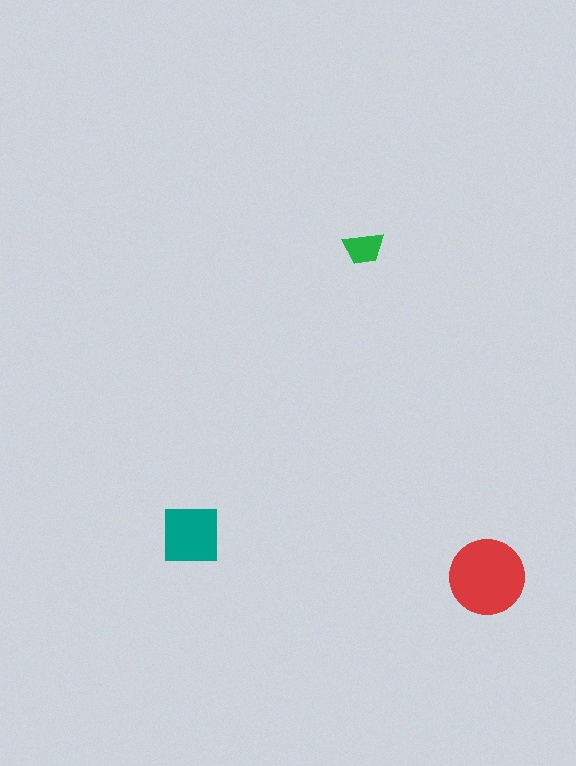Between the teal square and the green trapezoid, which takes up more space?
The teal square.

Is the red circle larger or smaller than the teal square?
Larger.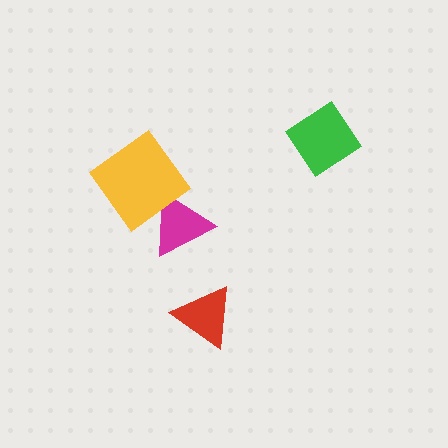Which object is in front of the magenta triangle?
The yellow diamond is in front of the magenta triangle.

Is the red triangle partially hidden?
No, no other shape covers it.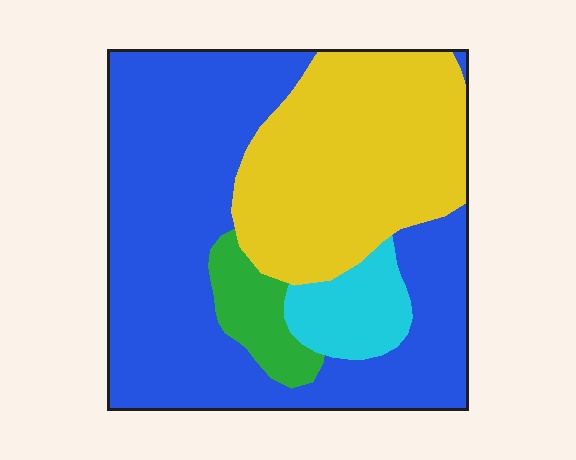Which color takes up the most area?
Blue, at roughly 55%.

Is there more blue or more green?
Blue.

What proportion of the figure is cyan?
Cyan takes up about one tenth (1/10) of the figure.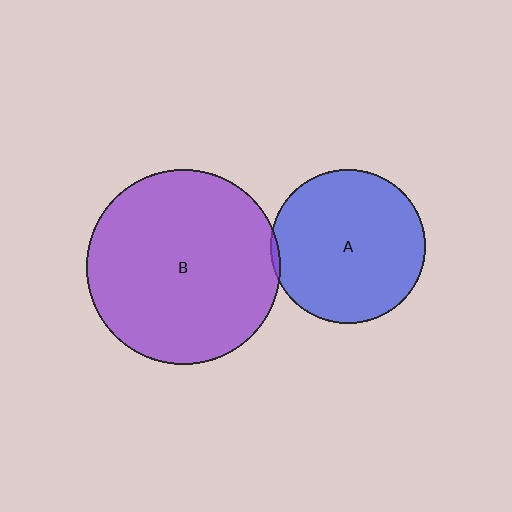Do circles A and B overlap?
Yes.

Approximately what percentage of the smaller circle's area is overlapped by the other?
Approximately 5%.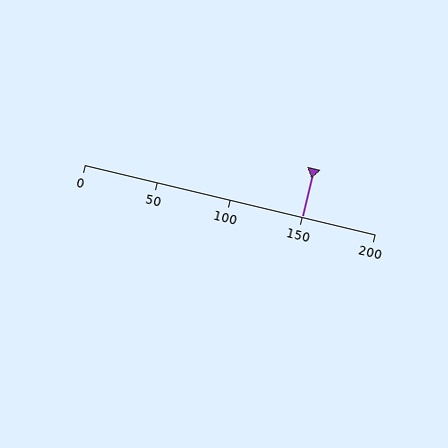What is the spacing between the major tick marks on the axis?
The major ticks are spaced 50 apart.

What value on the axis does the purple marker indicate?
The marker indicates approximately 150.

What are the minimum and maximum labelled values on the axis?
The axis runs from 0 to 200.